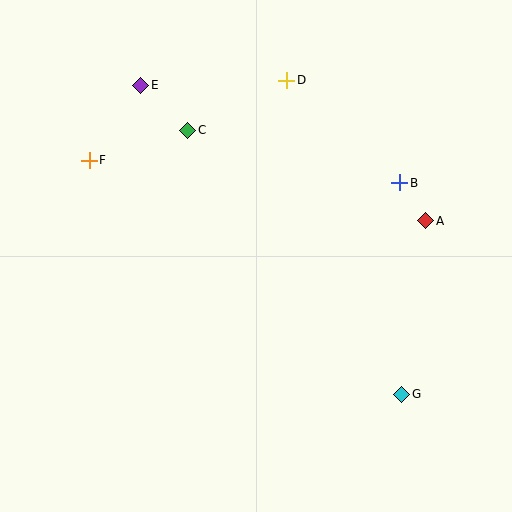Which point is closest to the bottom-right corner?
Point G is closest to the bottom-right corner.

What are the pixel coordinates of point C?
Point C is at (188, 130).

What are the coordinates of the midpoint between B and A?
The midpoint between B and A is at (413, 202).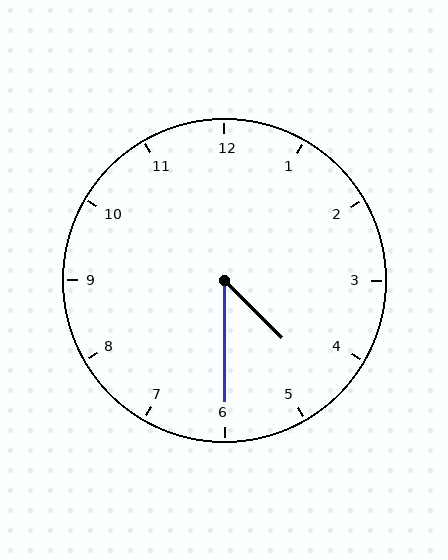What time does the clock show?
4:30.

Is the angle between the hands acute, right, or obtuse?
It is acute.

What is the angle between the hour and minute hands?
Approximately 45 degrees.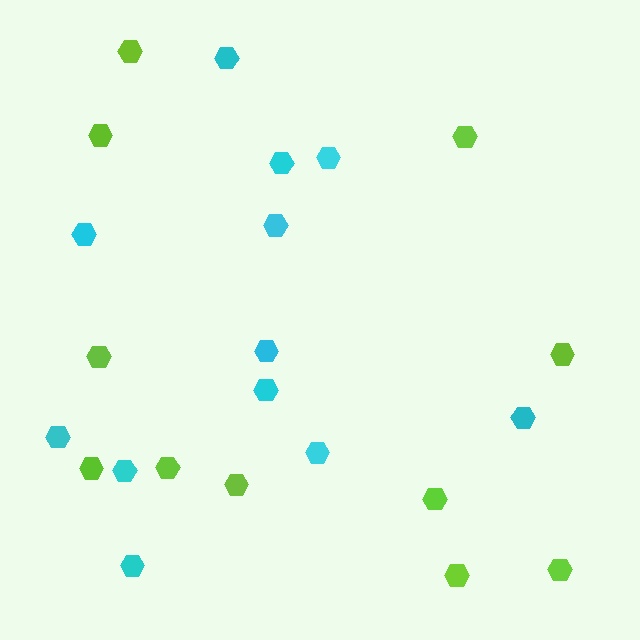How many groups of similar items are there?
There are 2 groups: one group of cyan hexagons (12) and one group of lime hexagons (11).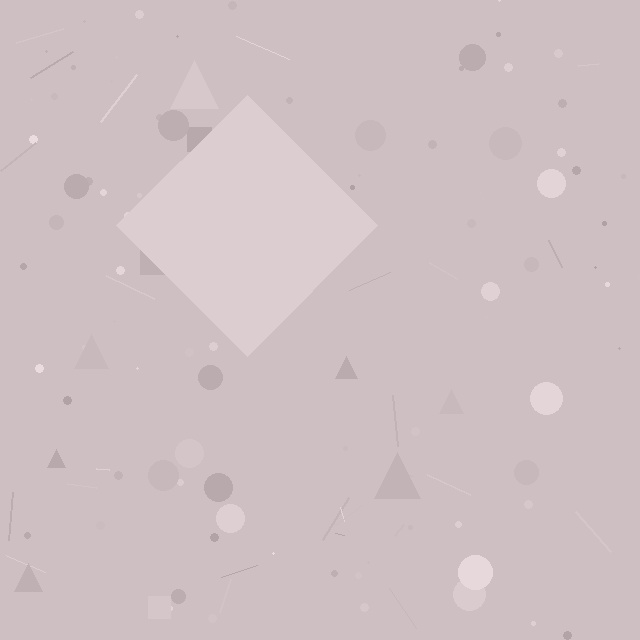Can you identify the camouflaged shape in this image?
The camouflaged shape is a diamond.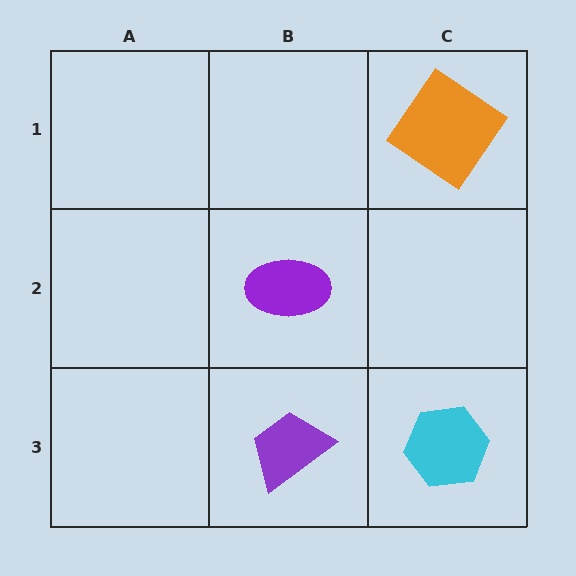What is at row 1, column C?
An orange diamond.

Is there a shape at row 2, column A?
No, that cell is empty.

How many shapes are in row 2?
1 shape.